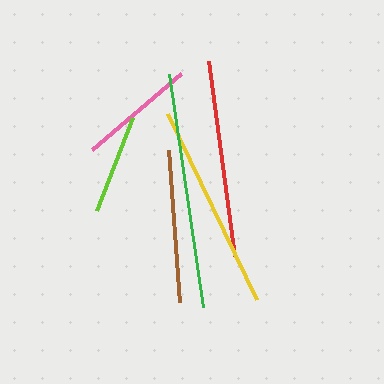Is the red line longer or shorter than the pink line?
The red line is longer than the pink line.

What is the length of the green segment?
The green segment is approximately 235 pixels long.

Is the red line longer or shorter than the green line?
The green line is longer than the red line.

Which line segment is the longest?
The green line is the longest at approximately 235 pixels.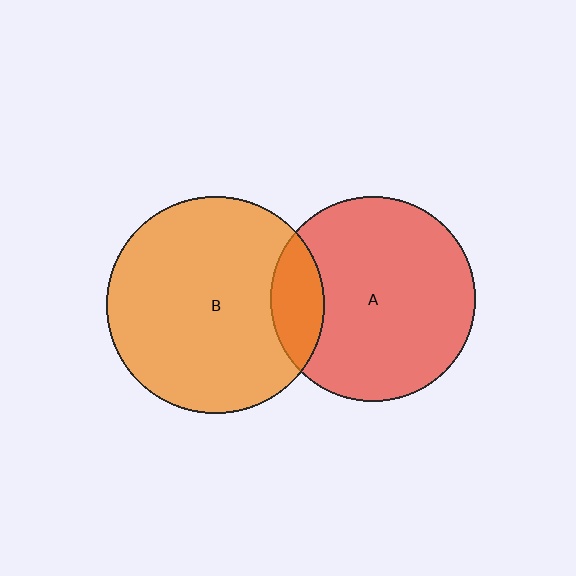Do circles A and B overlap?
Yes.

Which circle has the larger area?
Circle B (orange).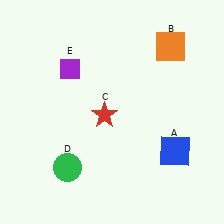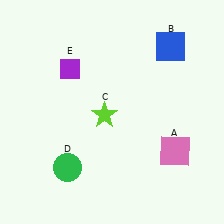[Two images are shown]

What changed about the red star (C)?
In Image 1, C is red. In Image 2, it changed to lime.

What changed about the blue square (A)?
In Image 1, A is blue. In Image 2, it changed to pink.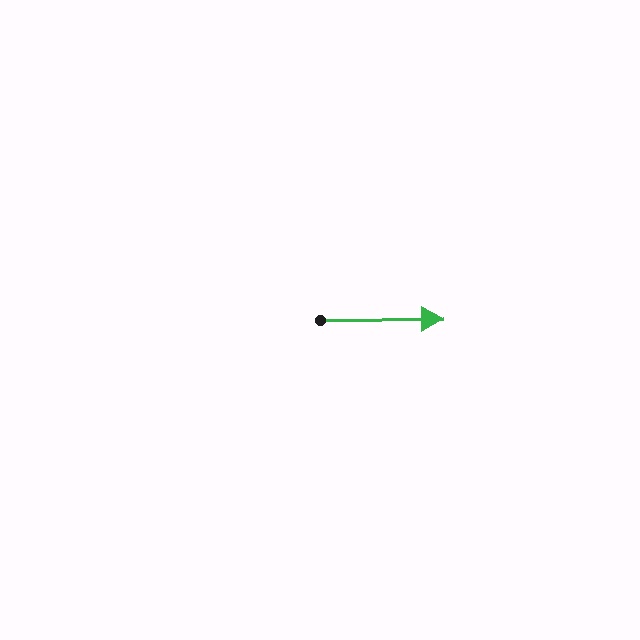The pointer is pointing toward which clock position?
Roughly 3 o'clock.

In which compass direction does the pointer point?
East.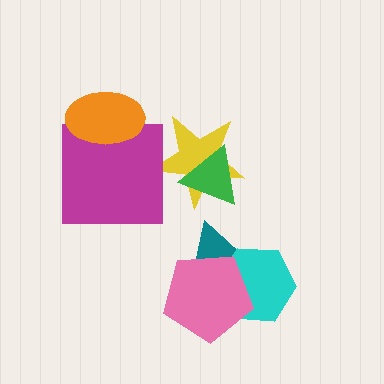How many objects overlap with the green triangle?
1 object overlaps with the green triangle.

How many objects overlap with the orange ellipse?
1 object overlaps with the orange ellipse.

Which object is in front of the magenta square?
The orange ellipse is in front of the magenta square.